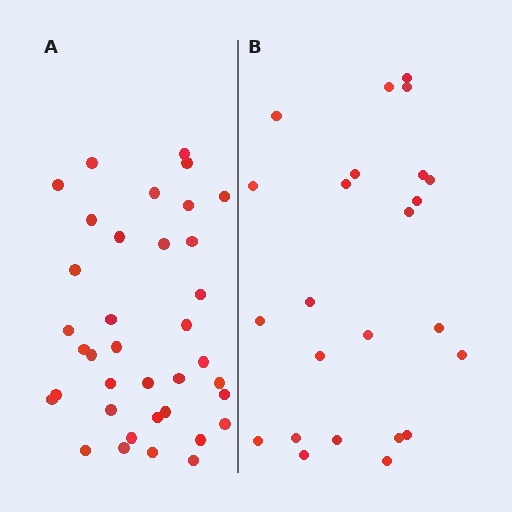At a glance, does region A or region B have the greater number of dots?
Region A (the left region) has more dots.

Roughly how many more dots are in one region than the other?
Region A has approximately 15 more dots than region B.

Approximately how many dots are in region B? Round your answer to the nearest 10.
About 20 dots. (The exact count is 24, which rounds to 20.)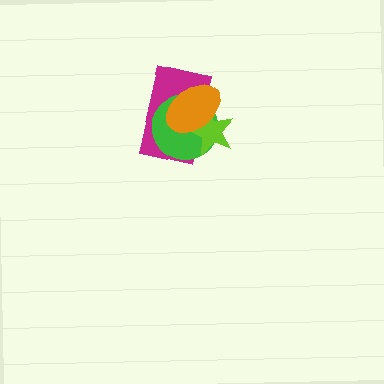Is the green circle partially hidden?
Yes, it is partially covered by another shape.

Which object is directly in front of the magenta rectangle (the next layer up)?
The green circle is directly in front of the magenta rectangle.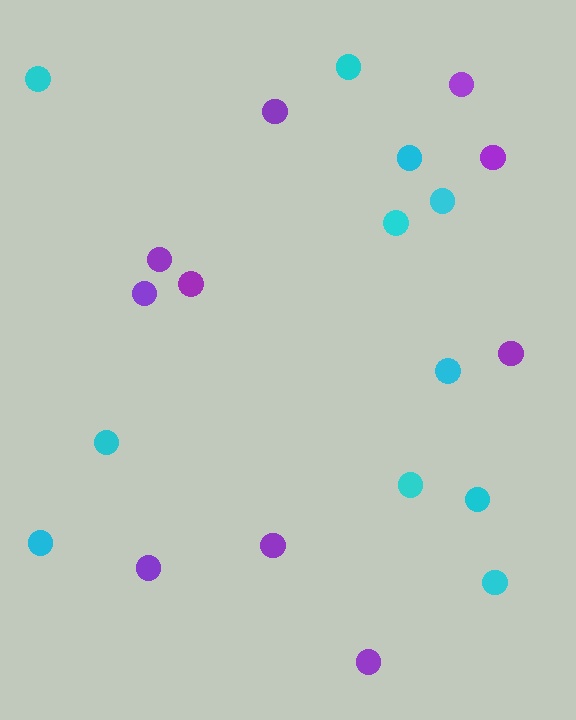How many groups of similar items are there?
There are 2 groups: one group of purple circles (10) and one group of cyan circles (11).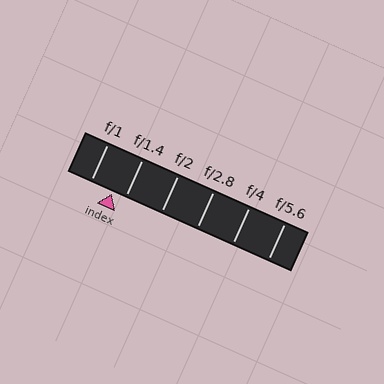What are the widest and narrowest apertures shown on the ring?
The widest aperture shown is f/1 and the narrowest is f/5.6.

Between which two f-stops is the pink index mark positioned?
The index mark is between f/1 and f/1.4.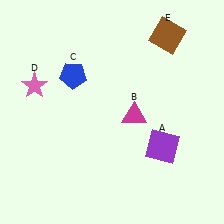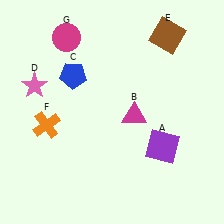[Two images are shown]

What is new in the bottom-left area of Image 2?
An orange cross (F) was added in the bottom-left area of Image 2.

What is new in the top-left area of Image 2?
A magenta circle (G) was added in the top-left area of Image 2.